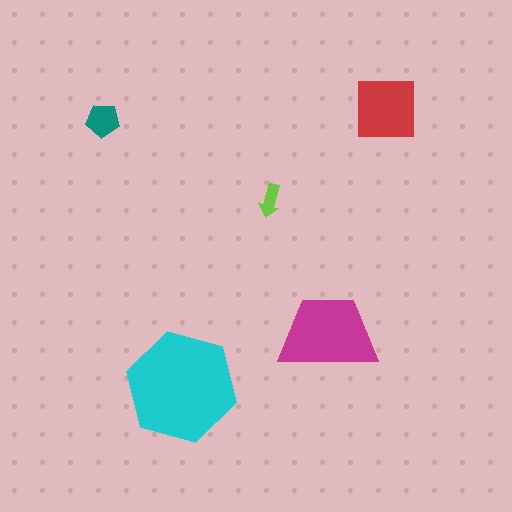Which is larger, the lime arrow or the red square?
The red square.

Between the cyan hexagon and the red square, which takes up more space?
The cyan hexagon.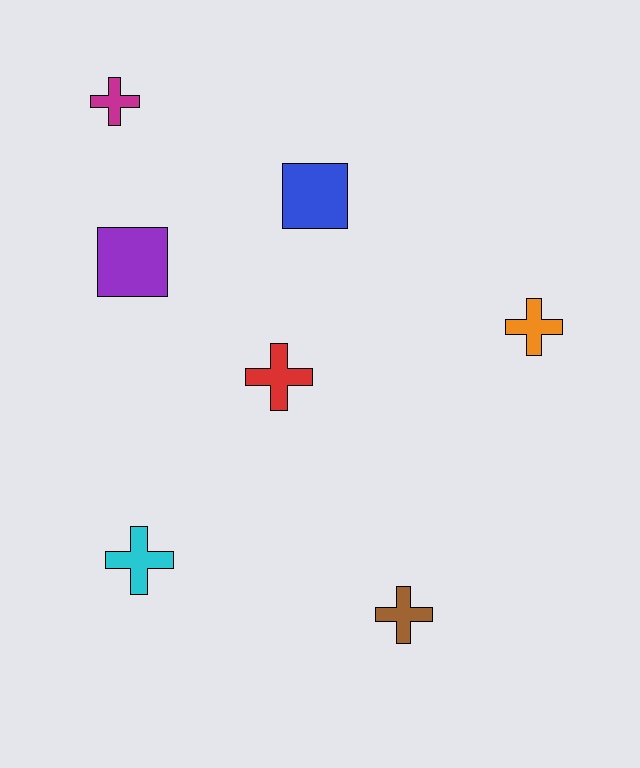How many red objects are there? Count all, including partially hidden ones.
There is 1 red object.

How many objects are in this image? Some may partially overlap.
There are 7 objects.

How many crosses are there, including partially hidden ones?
There are 5 crosses.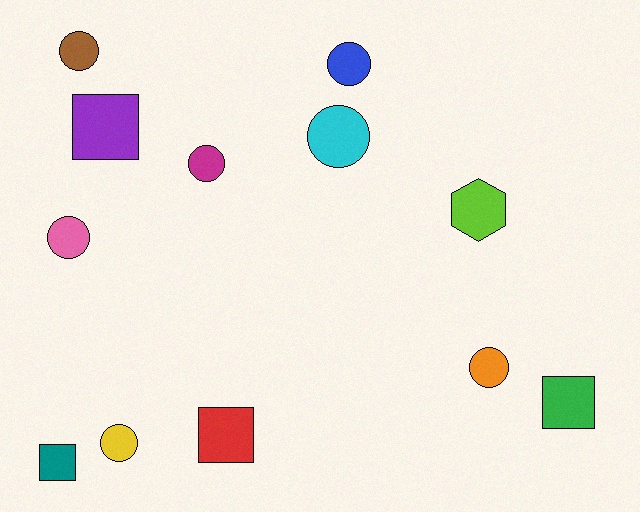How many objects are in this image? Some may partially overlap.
There are 12 objects.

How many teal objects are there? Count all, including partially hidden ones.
There is 1 teal object.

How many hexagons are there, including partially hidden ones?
There is 1 hexagon.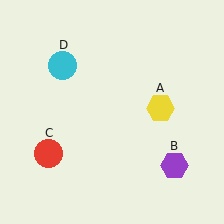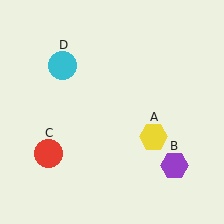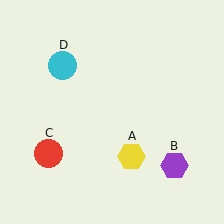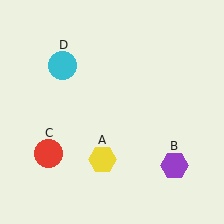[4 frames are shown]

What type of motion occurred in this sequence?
The yellow hexagon (object A) rotated clockwise around the center of the scene.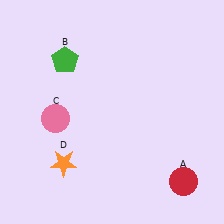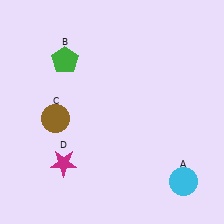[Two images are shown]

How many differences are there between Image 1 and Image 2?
There are 3 differences between the two images.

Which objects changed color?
A changed from red to cyan. C changed from pink to brown. D changed from orange to magenta.